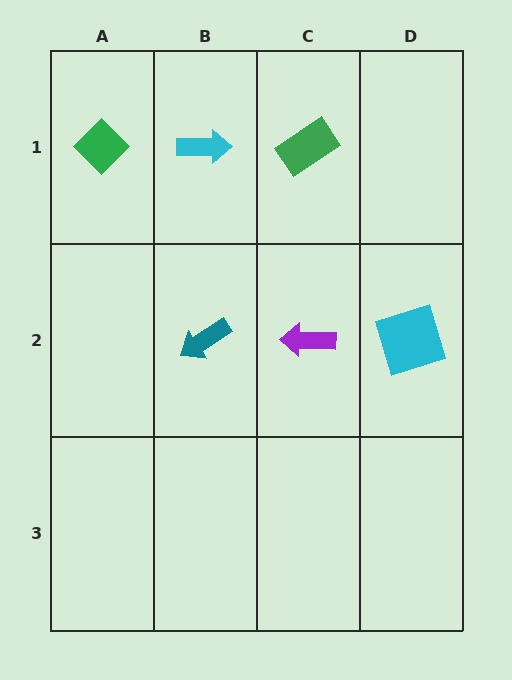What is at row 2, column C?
A purple arrow.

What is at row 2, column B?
A teal arrow.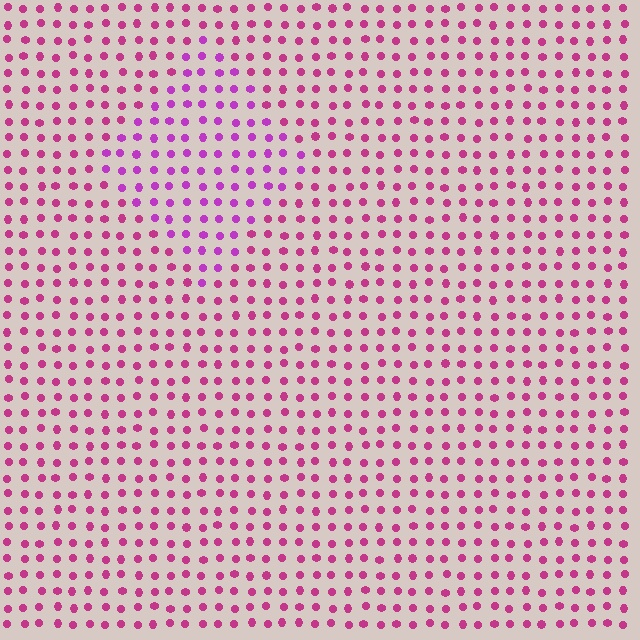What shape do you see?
I see a diamond.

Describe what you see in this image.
The image is filled with small magenta elements in a uniform arrangement. A diamond-shaped region is visible where the elements are tinted to a slightly different hue, forming a subtle color boundary.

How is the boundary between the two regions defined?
The boundary is defined purely by a slight shift in hue (about 27 degrees). Spacing, size, and orientation are identical on both sides.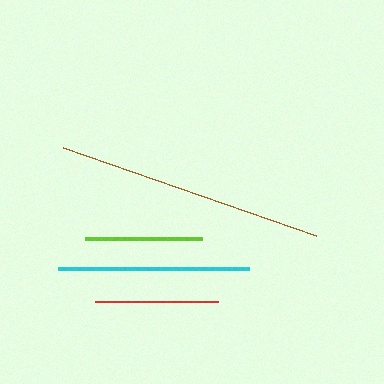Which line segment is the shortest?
The lime line is the shortest at approximately 117 pixels.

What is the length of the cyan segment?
The cyan segment is approximately 191 pixels long.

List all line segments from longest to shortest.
From longest to shortest: brown, cyan, red, lime.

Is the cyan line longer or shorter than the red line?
The cyan line is longer than the red line.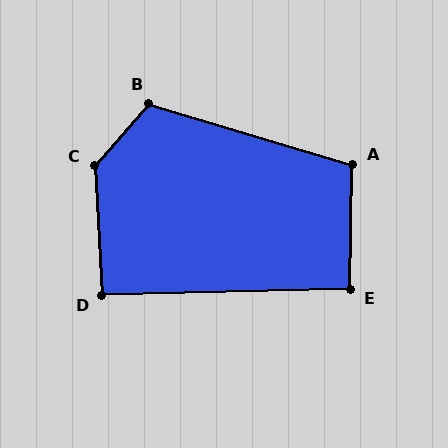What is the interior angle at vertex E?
Approximately 93 degrees (approximately right).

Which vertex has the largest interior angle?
C, at approximately 136 degrees.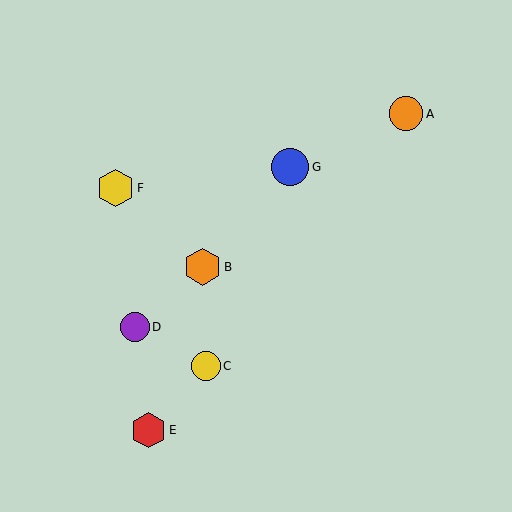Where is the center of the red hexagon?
The center of the red hexagon is at (148, 430).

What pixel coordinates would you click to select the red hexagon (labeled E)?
Click at (148, 430) to select the red hexagon E.